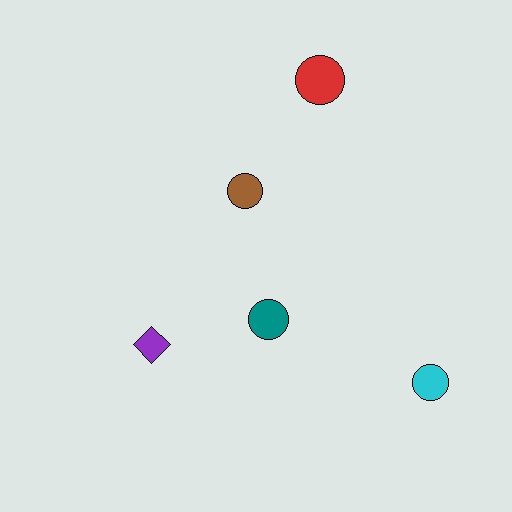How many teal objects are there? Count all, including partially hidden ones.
There is 1 teal object.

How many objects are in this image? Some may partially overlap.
There are 5 objects.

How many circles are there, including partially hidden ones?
There are 4 circles.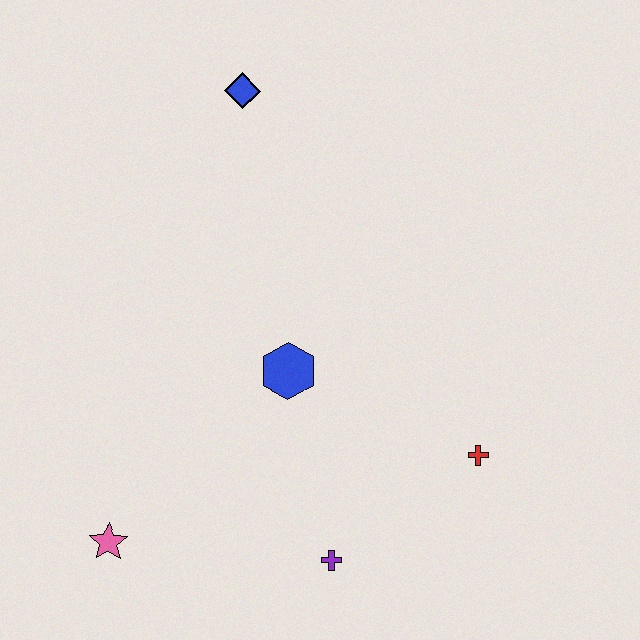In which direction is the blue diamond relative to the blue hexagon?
The blue diamond is above the blue hexagon.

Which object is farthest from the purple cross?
The blue diamond is farthest from the purple cross.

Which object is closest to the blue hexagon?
The purple cross is closest to the blue hexagon.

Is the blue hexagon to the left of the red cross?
Yes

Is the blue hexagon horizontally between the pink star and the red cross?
Yes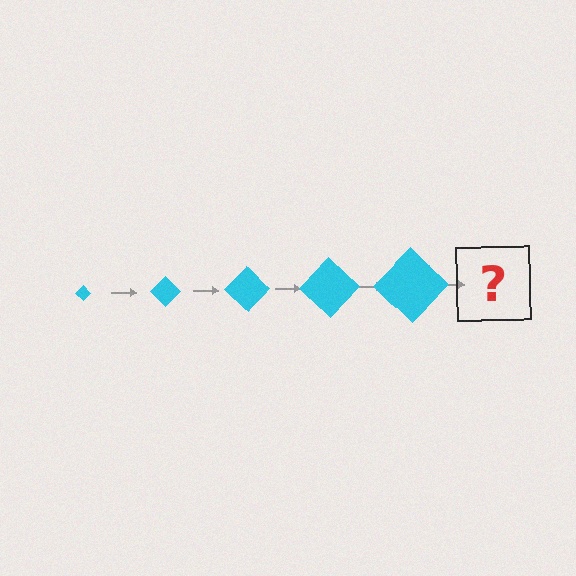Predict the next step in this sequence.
The next step is a cyan diamond, larger than the previous one.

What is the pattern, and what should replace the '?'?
The pattern is that the diamond gets progressively larger each step. The '?' should be a cyan diamond, larger than the previous one.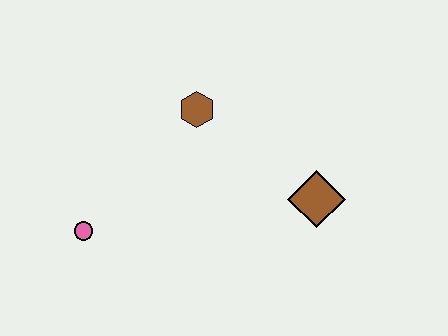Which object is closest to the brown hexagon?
The brown diamond is closest to the brown hexagon.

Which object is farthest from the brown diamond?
The pink circle is farthest from the brown diamond.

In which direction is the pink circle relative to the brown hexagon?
The pink circle is below the brown hexagon.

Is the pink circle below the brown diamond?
Yes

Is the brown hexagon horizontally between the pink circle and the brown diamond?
Yes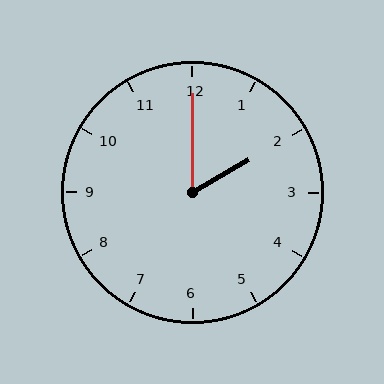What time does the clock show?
2:00.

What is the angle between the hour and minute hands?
Approximately 60 degrees.